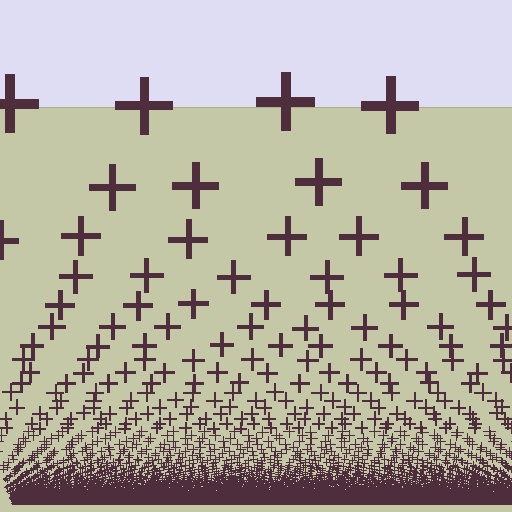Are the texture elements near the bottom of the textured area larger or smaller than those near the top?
Smaller. The gradient is inverted — elements near the bottom are smaller and denser.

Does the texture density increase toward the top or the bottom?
Density increases toward the bottom.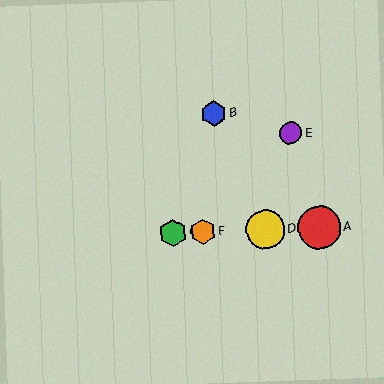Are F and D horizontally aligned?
Yes, both are at y≈232.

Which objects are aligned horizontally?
Objects A, C, D, F are aligned horizontally.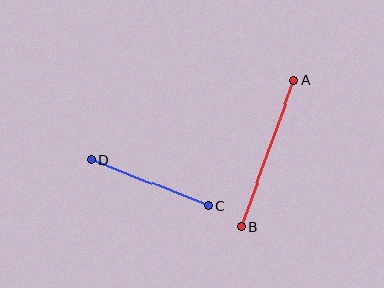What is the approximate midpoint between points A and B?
The midpoint is at approximately (268, 154) pixels.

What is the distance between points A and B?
The distance is approximately 156 pixels.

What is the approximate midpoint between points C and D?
The midpoint is at approximately (150, 183) pixels.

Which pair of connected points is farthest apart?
Points A and B are farthest apart.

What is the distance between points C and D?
The distance is approximately 125 pixels.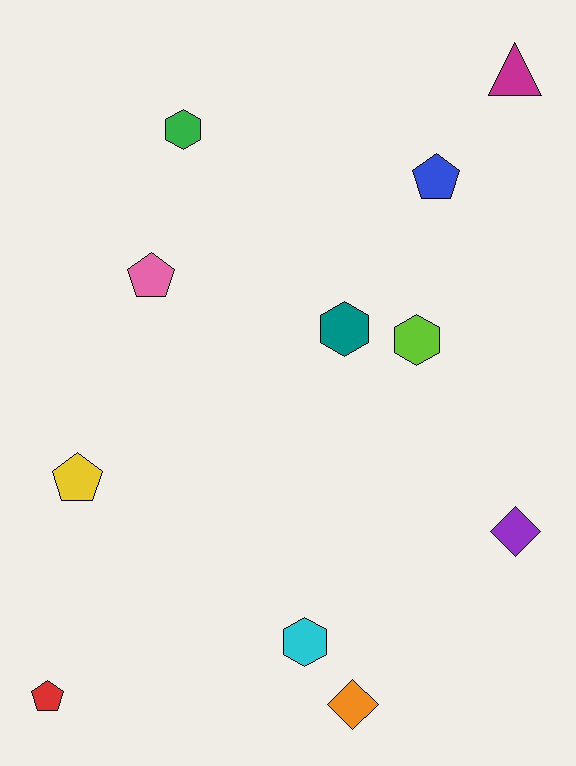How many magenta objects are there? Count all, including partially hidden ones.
There is 1 magenta object.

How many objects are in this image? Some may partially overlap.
There are 11 objects.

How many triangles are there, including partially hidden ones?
There is 1 triangle.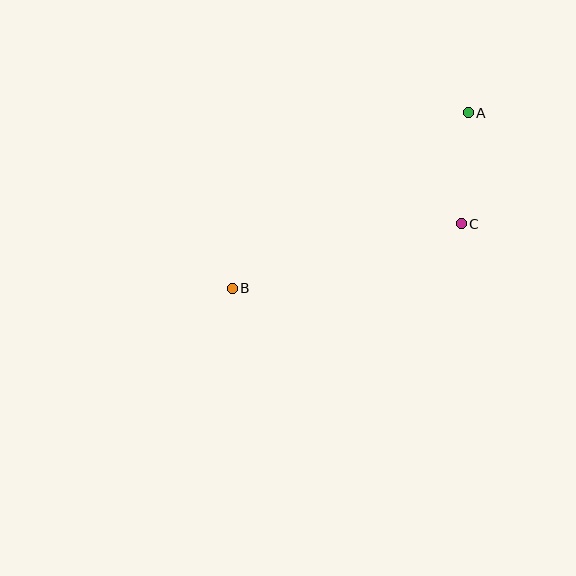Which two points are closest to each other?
Points A and C are closest to each other.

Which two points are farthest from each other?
Points A and B are farthest from each other.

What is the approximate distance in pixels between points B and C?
The distance between B and C is approximately 238 pixels.